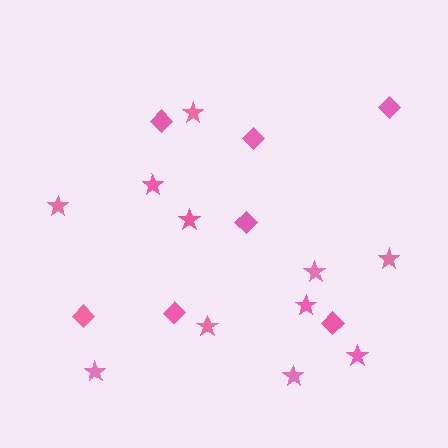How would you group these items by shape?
There are 2 groups: one group of diamonds (7) and one group of stars (11).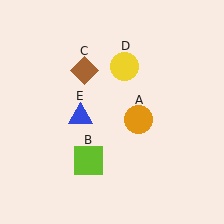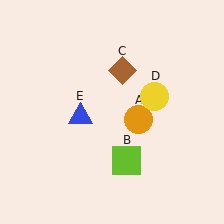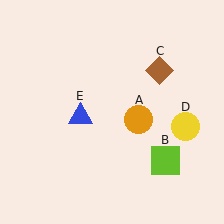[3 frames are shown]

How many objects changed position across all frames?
3 objects changed position: lime square (object B), brown diamond (object C), yellow circle (object D).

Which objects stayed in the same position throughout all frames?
Orange circle (object A) and blue triangle (object E) remained stationary.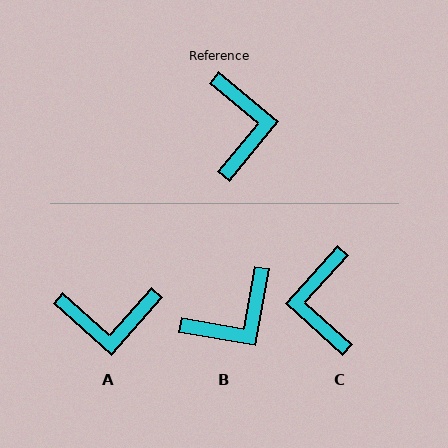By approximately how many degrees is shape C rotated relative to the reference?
Approximately 177 degrees counter-clockwise.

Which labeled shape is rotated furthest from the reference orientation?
C, about 177 degrees away.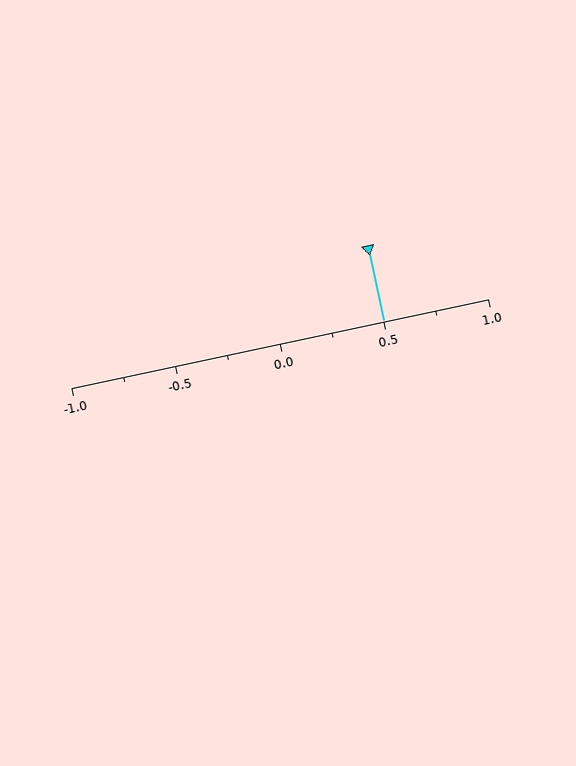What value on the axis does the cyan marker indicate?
The marker indicates approximately 0.5.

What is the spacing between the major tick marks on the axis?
The major ticks are spaced 0.5 apart.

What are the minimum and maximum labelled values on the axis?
The axis runs from -1.0 to 1.0.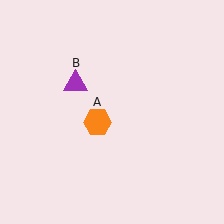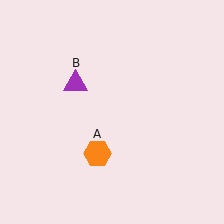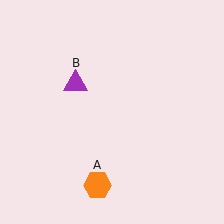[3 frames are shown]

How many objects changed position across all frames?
1 object changed position: orange hexagon (object A).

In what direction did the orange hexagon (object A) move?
The orange hexagon (object A) moved down.